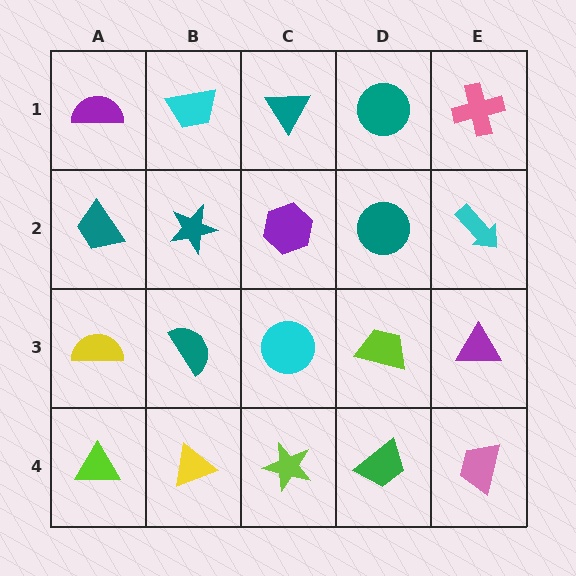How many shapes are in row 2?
5 shapes.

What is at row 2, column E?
A cyan arrow.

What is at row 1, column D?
A teal circle.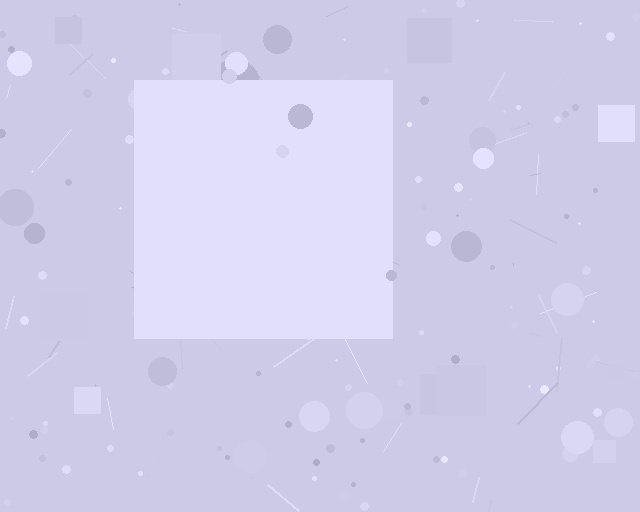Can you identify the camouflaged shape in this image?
The camouflaged shape is a square.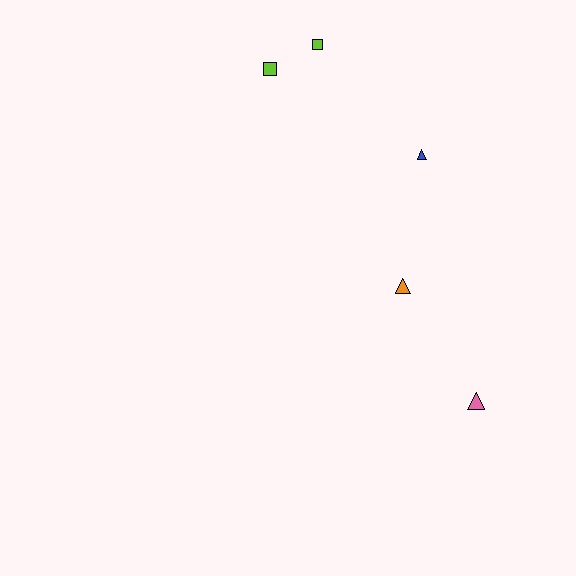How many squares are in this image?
There are 2 squares.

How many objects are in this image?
There are 5 objects.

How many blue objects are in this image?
There is 1 blue object.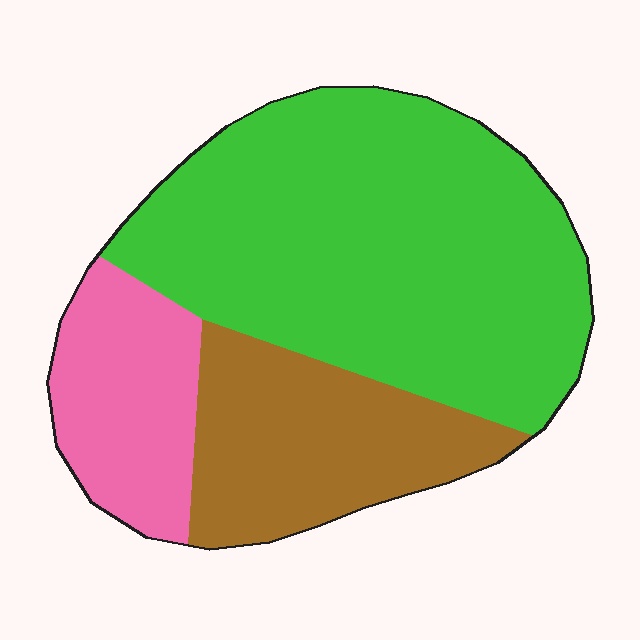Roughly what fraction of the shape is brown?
Brown takes up about one quarter (1/4) of the shape.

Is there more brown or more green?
Green.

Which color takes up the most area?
Green, at roughly 60%.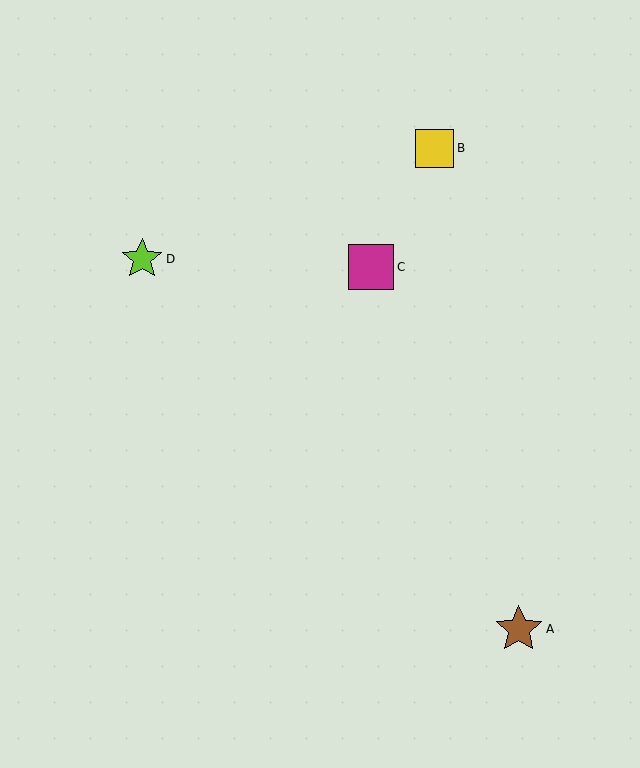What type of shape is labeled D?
Shape D is a lime star.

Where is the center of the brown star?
The center of the brown star is at (519, 629).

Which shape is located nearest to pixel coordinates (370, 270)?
The magenta square (labeled C) at (371, 267) is nearest to that location.